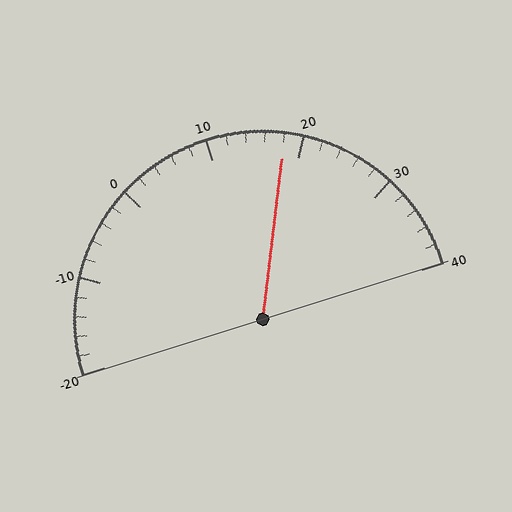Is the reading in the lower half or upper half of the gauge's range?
The reading is in the upper half of the range (-20 to 40).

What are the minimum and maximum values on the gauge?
The gauge ranges from -20 to 40.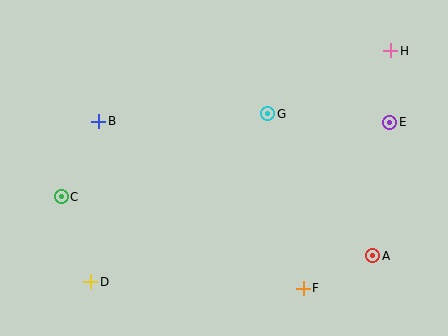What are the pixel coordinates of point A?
Point A is at (373, 256).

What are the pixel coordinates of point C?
Point C is at (61, 197).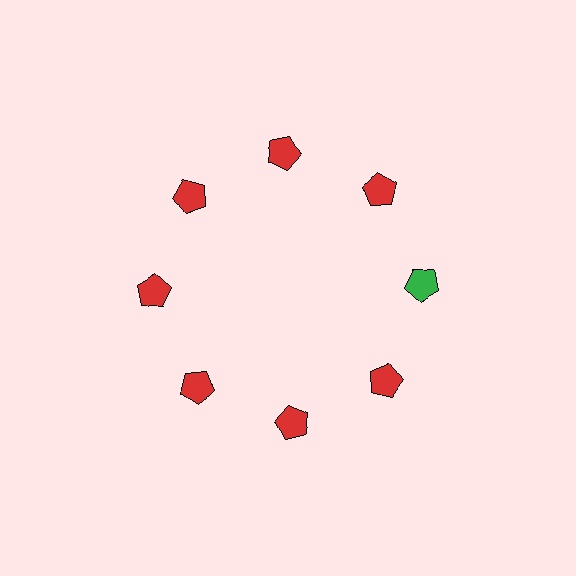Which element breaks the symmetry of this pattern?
The green pentagon at roughly the 3 o'clock position breaks the symmetry. All other shapes are red pentagons.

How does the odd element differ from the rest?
It has a different color: green instead of red.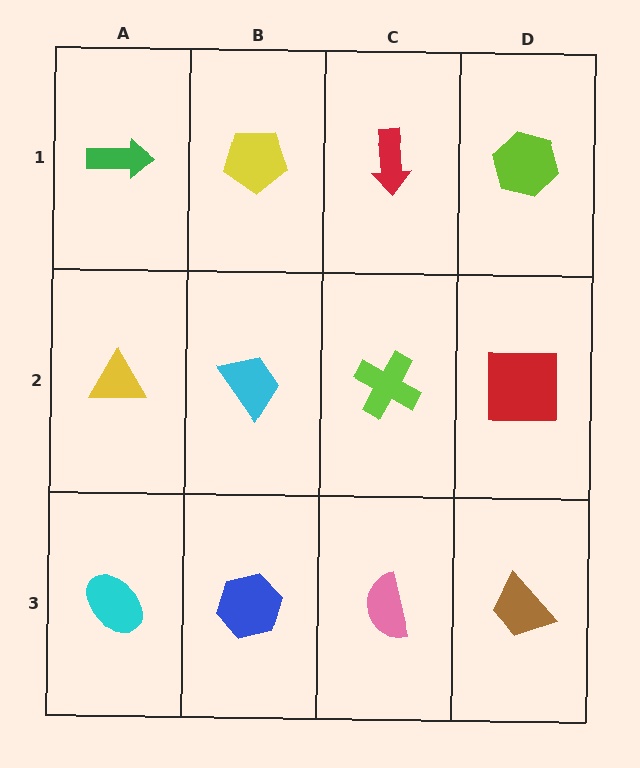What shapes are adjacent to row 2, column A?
A green arrow (row 1, column A), a cyan ellipse (row 3, column A), a cyan trapezoid (row 2, column B).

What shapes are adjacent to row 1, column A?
A yellow triangle (row 2, column A), a yellow pentagon (row 1, column B).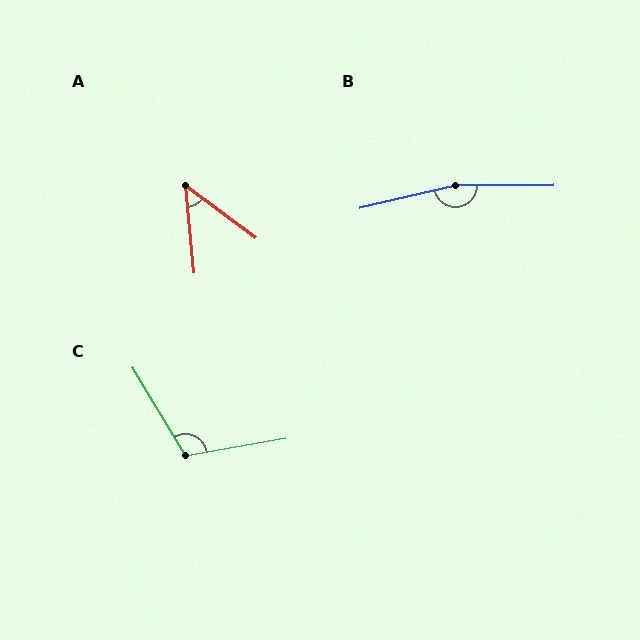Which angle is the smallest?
A, at approximately 48 degrees.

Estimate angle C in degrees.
Approximately 111 degrees.